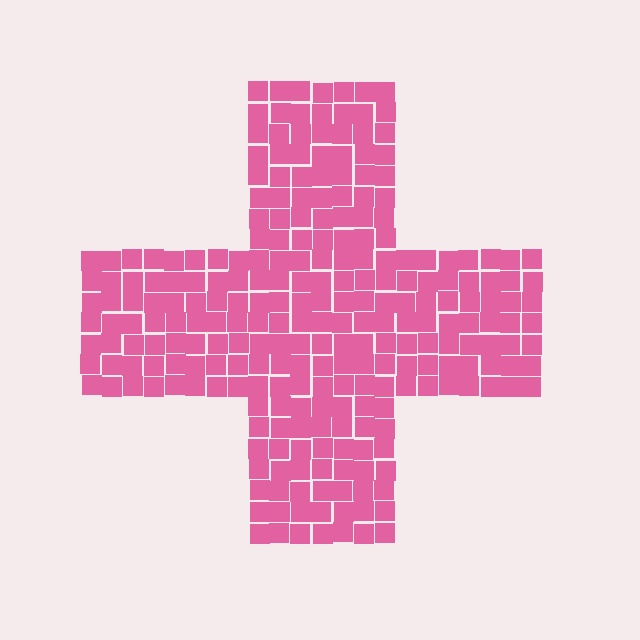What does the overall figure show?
The overall figure shows a cross.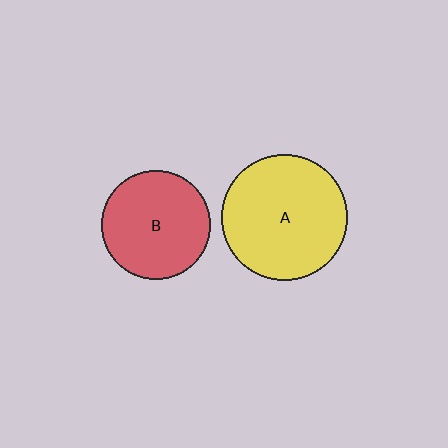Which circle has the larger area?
Circle A (yellow).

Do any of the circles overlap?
No, none of the circles overlap.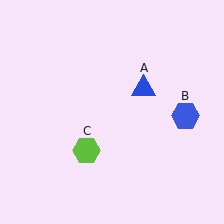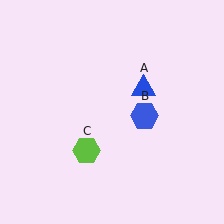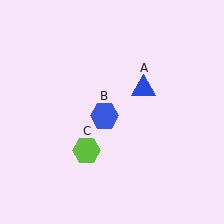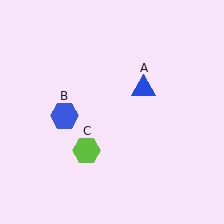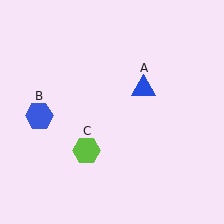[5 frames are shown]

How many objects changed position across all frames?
1 object changed position: blue hexagon (object B).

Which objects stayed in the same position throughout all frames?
Blue triangle (object A) and lime hexagon (object C) remained stationary.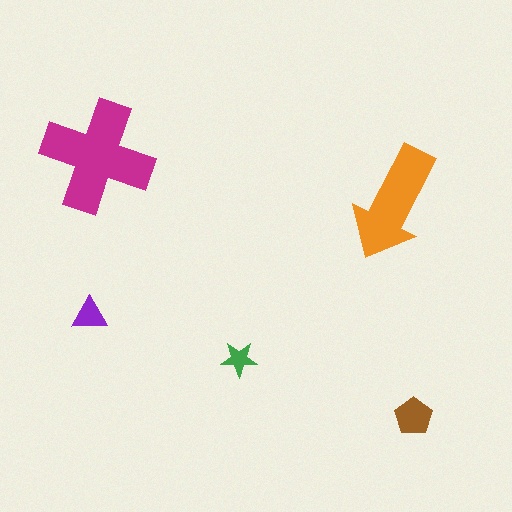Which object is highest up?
The magenta cross is topmost.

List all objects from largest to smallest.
The magenta cross, the orange arrow, the brown pentagon, the purple triangle, the green star.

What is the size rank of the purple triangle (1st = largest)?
4th.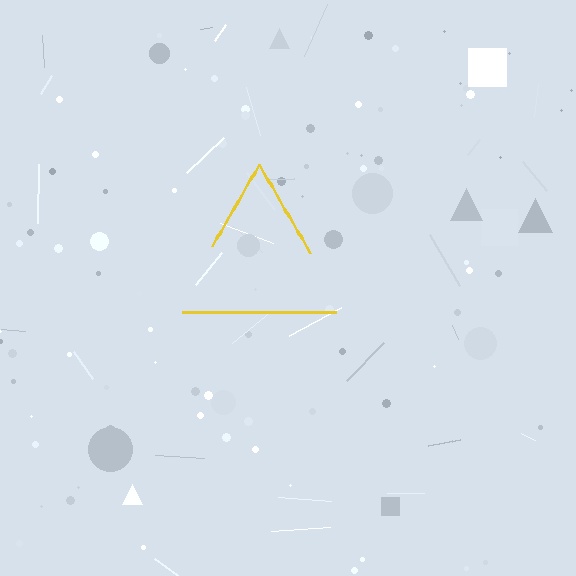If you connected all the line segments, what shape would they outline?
They would outline a triangle.